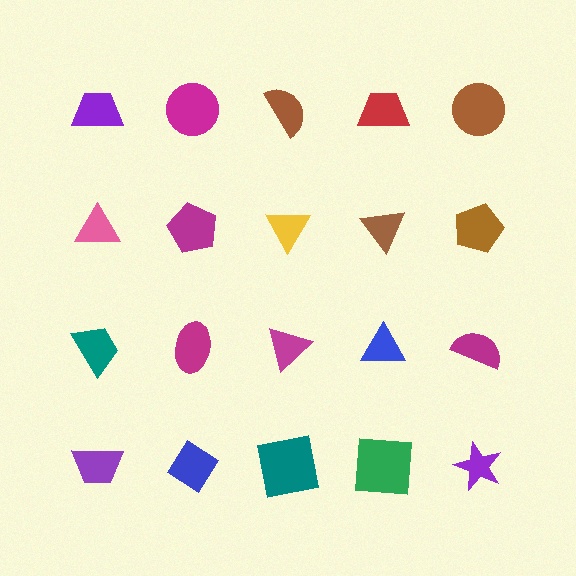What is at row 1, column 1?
A purple trapezoid.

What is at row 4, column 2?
A blue diamond.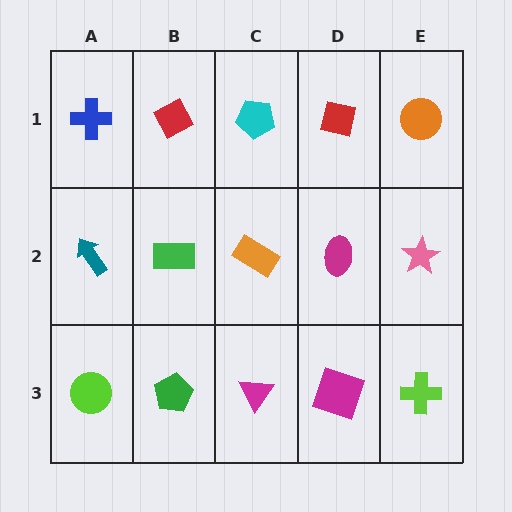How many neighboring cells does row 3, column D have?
3.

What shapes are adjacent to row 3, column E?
A pink star (row 2, column E), a magenta square (row 3, column D).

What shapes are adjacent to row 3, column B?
A green rectangle (row 2, column B), a lime circle (row 3, column A), a magenta triangle (row 3, column C).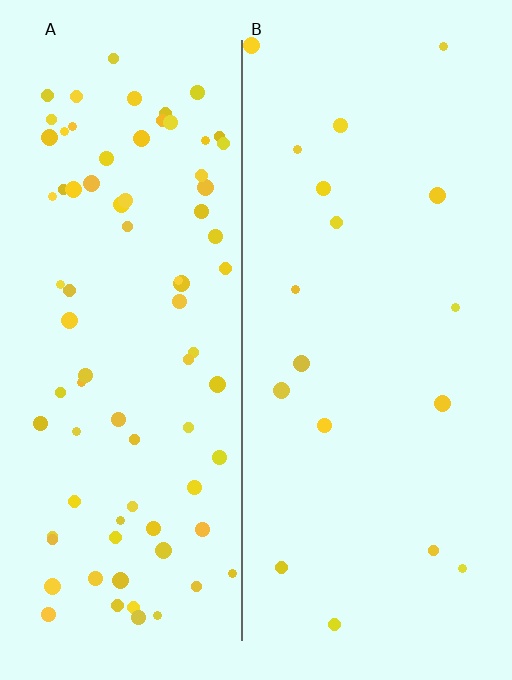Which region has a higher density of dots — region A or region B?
A (the left).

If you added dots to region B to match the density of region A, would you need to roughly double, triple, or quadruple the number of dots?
Approximately quadruple.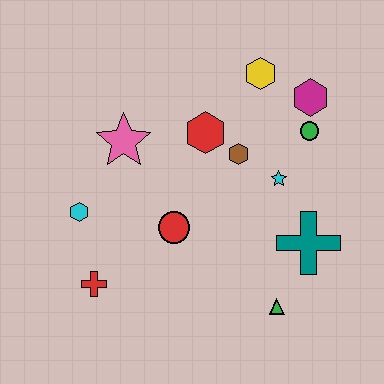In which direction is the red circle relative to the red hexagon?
The red circle is below the red hexagon.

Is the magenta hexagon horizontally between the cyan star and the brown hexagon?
No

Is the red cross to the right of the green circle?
No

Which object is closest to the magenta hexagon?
The green circle is closest to the magenta hexagon.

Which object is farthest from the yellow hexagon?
The red cross is farthest from the yellow hexagon.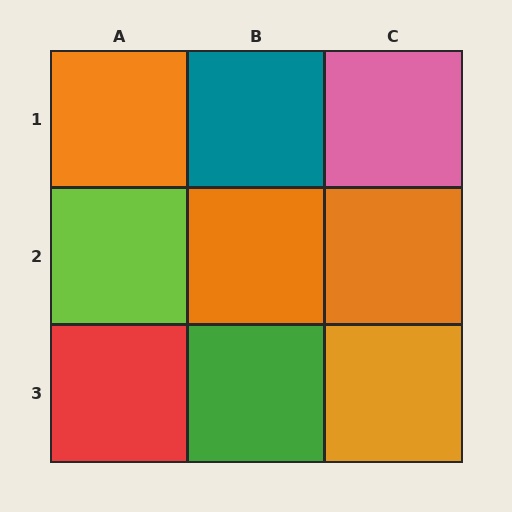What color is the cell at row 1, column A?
Orange.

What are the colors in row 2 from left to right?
Lime, orange, orange.